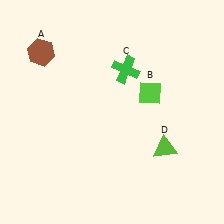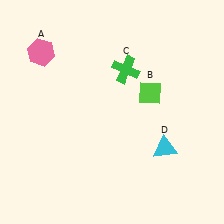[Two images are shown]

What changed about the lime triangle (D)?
In Image 1, D is lime. In Image 2, it changed to cyan.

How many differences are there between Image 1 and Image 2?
There are 2 differences between the two images.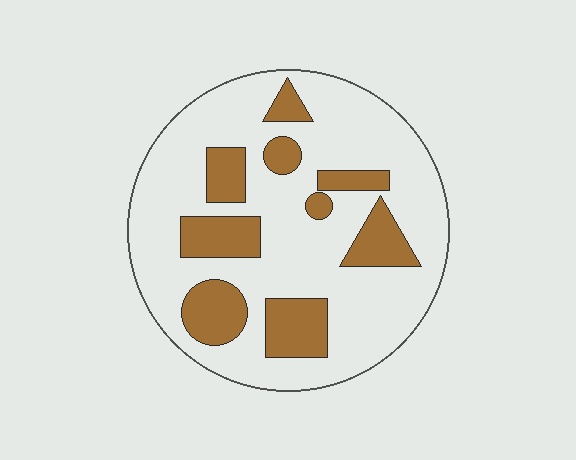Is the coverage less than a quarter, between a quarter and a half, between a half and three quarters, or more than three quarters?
Between a quarter and a half.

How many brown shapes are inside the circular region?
9.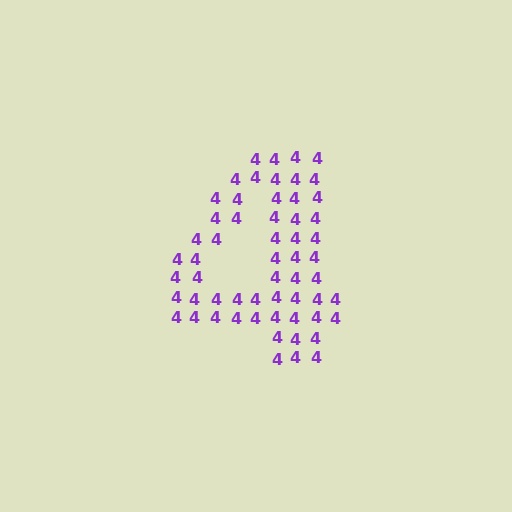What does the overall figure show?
The overall figure shows the digit 4.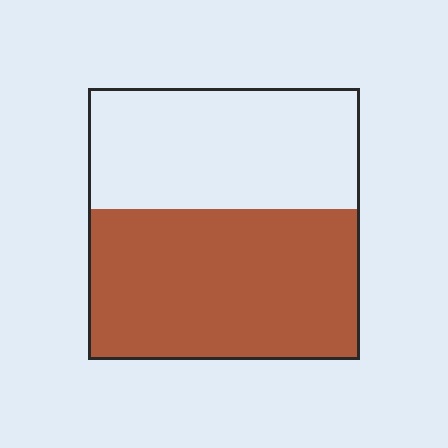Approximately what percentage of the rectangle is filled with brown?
Approximately 55%.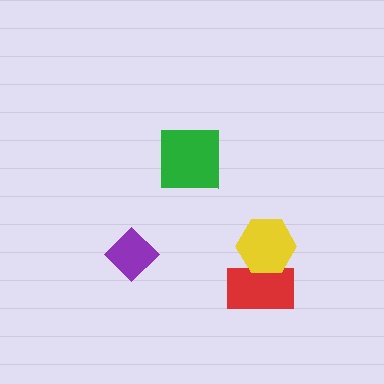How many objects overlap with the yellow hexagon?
1 object overlaps with the yellow hexagon.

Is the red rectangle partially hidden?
Yes, it is partially covered by another shape.